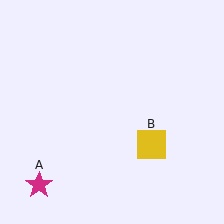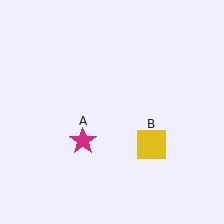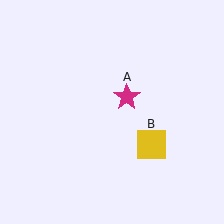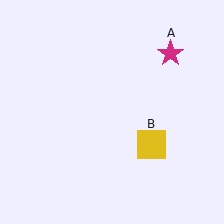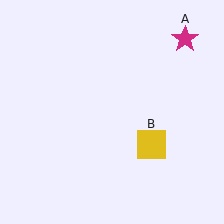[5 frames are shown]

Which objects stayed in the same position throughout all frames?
Yellow square (object B) remained stationary.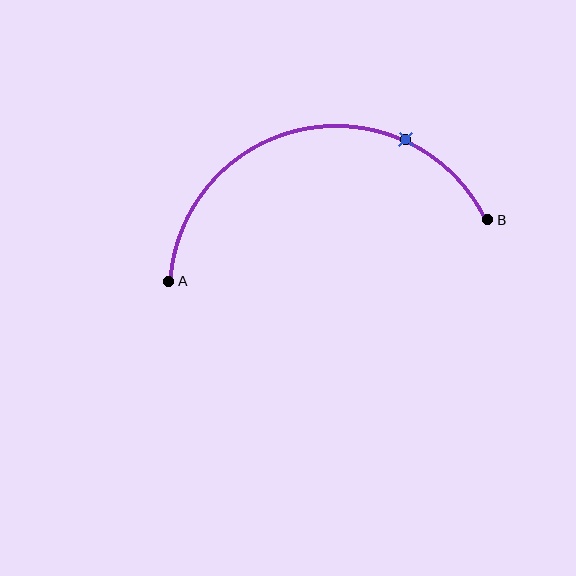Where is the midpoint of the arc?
The arc midpoint is the point on the curve farthest from the straight line joining A and B. It sits above that line.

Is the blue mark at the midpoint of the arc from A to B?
No. The blue mark lies on the arc but is closer to endpoint B. The arc midpoint would be at the point on the curve equidistant along the arc from both A and B.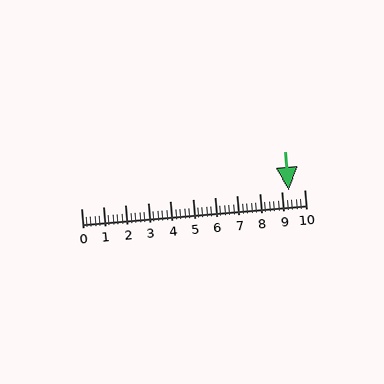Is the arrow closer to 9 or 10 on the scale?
The arrow is closer to 9.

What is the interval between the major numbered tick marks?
The major tick marks are spaced 1 units apart.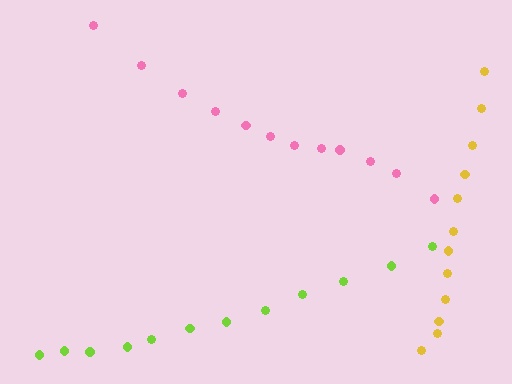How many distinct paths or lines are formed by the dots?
There are 3 distinct paths.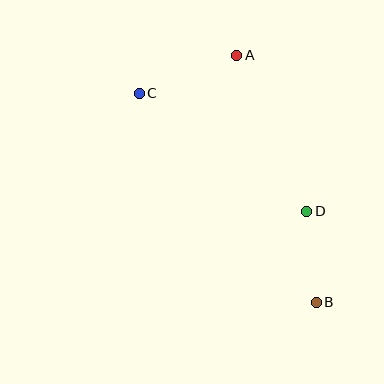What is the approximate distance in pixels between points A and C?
The distance between A and C is approximately 105 pixels.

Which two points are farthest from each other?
Points B and C are farthest from each other.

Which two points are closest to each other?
Points B and D are closest to each other.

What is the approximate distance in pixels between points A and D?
The distance between A and D is approximately 171 pixels.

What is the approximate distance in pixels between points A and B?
The distance between A and B is approximately 259 pixels.